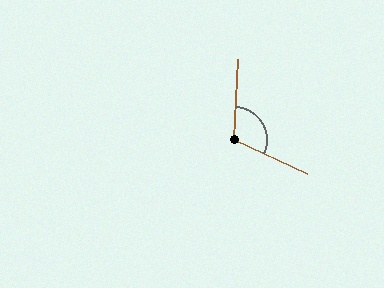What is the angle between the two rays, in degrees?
Approximately 112 degrees.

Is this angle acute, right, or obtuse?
It is obtuse.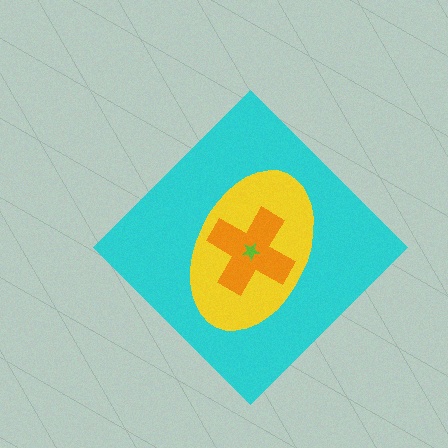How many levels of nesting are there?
4.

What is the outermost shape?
The cyan diamond.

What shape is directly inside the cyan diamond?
The yellow ellipse.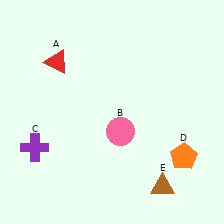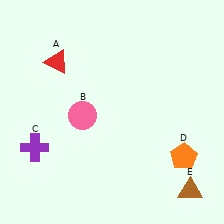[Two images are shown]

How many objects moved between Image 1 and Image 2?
2 objects moved between the two images.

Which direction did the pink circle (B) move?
The pink circle (B) moved left.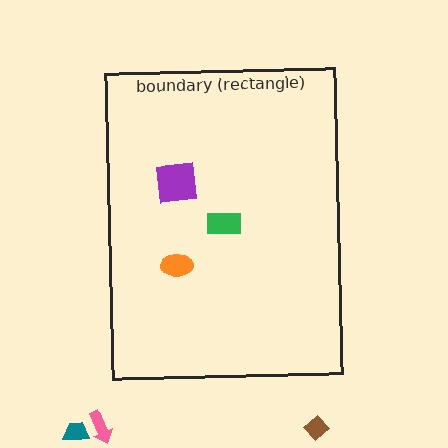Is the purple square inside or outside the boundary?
Inside.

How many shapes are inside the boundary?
3 inside, 3 outside.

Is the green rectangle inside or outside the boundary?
Inside.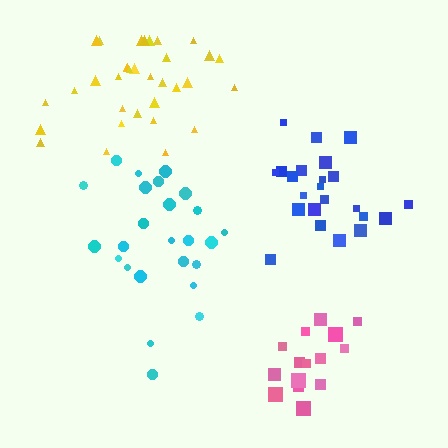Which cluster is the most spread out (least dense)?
Cyan.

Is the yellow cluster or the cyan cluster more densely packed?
Yellow.